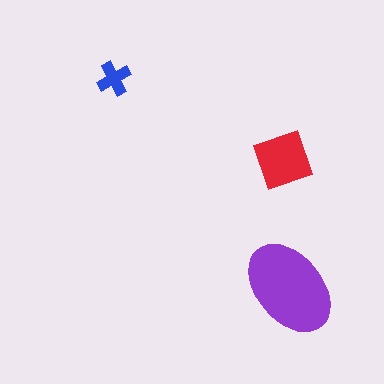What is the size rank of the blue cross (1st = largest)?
3rd.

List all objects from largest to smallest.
The purple ellipse, the red square, the blue cross.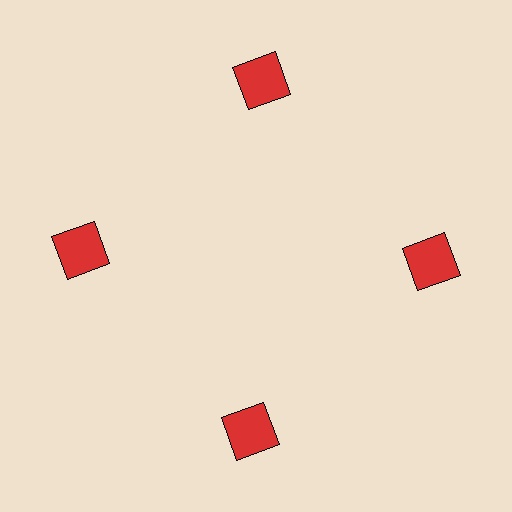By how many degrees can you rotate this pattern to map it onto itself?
The pattern maps onto itself every 90 degrees of rotation.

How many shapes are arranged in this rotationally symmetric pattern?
There are 4 shapes, arranged in 4 groups of 1.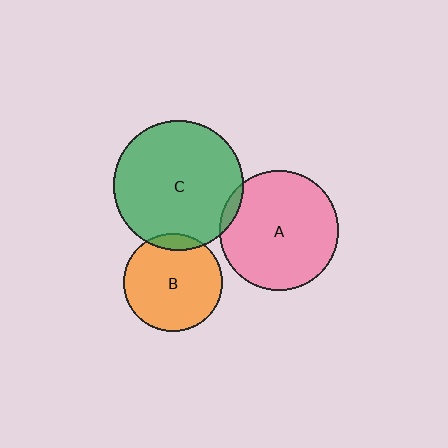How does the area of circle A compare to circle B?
Approximately 1.5 times.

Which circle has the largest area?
Circle C (green).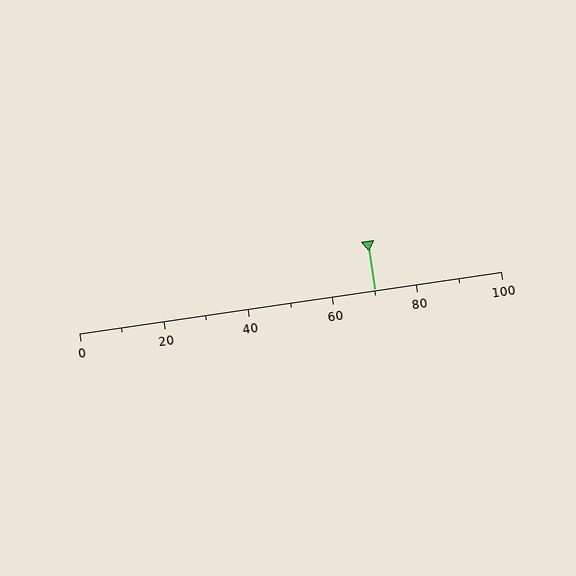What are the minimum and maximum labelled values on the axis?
The axis runs from 0 to 100.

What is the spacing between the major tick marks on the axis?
The major ticks are spaced 20 apart.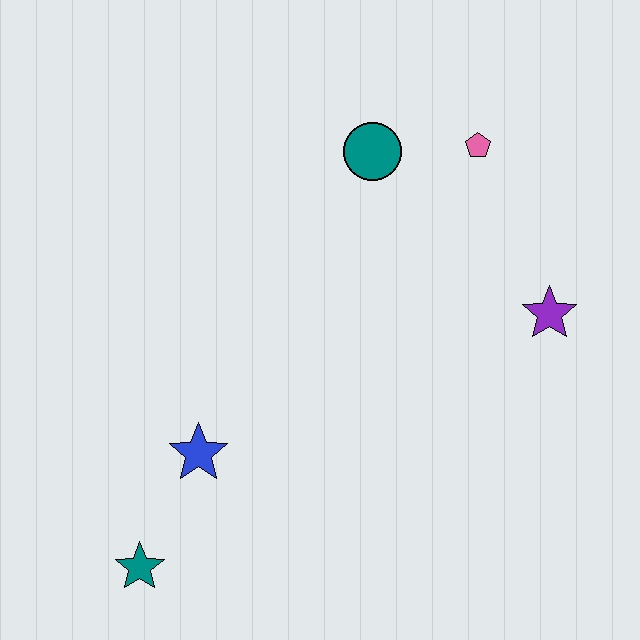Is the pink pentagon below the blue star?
No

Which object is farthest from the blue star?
The pink pentagon is farthest from the blue star.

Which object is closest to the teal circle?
The pink pentagon is closest to the teal circle.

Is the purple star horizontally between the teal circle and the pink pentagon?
No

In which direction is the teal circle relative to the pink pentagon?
The teal circle is to the left of the pink pentagon.